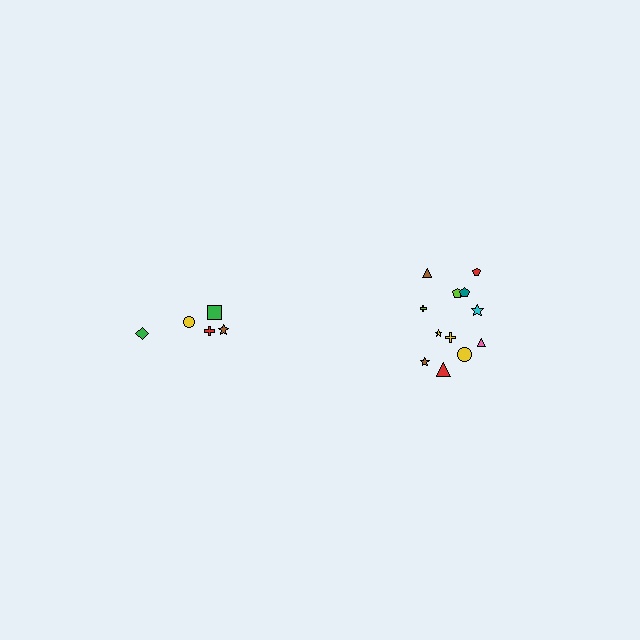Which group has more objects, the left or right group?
The right group.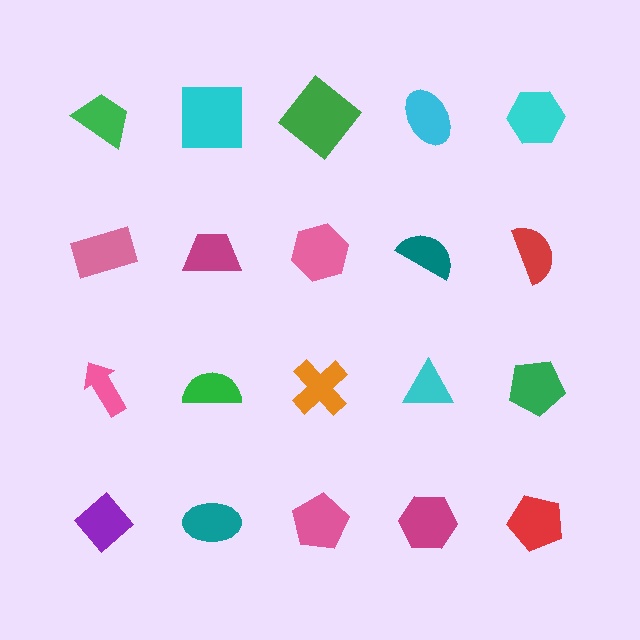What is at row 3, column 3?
An orange cross.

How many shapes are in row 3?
5 shapes.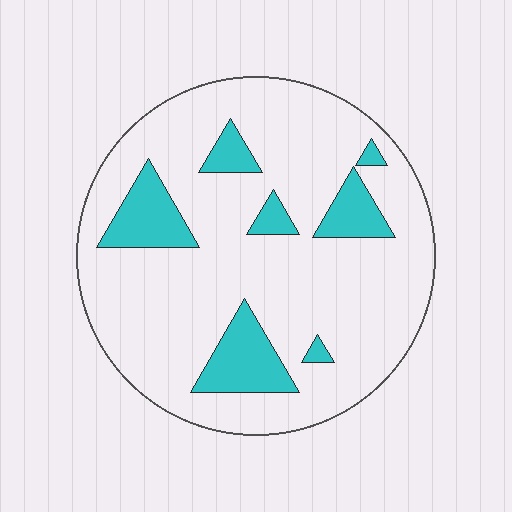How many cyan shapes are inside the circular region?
7.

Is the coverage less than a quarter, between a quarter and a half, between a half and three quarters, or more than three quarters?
Less than a quarter.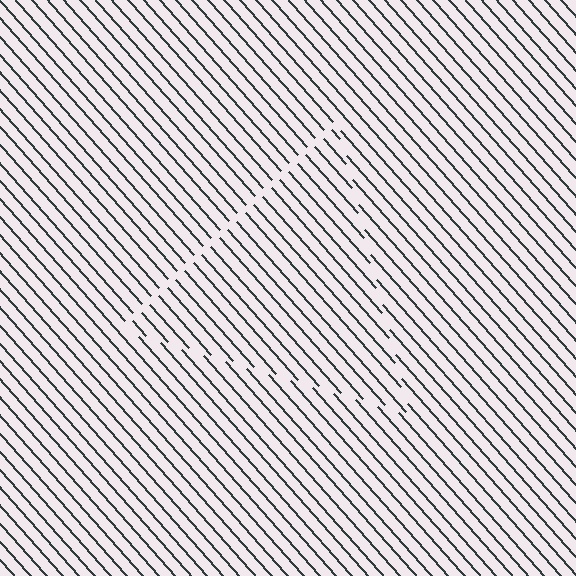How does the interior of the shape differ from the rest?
The interior of the shape contains the same grating, shifted by half a period — the contour is defined by the phase discontinuity where line-ends from the inner and outer gratings abut.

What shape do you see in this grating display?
An illusory triangle. The interior of the shape contains the same grating, shifted by half a period — the contour is defined by the phase discontinuity where line-ends from the inner and outer gratings abut.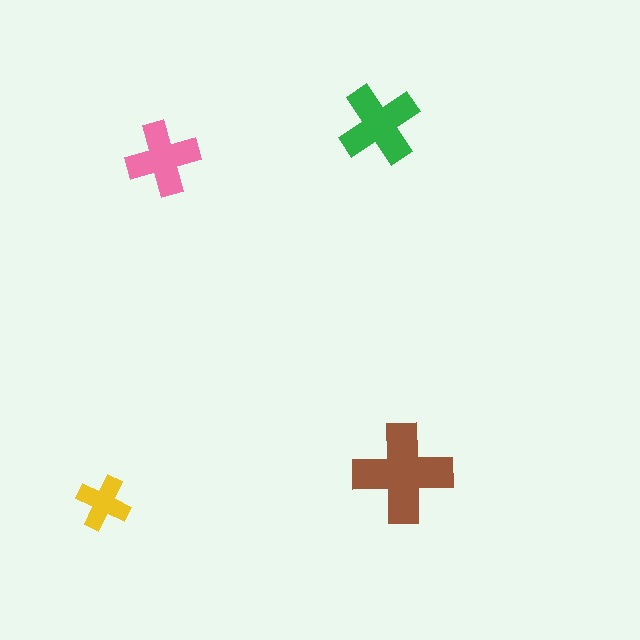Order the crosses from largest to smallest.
the brown one, the green one, the pink one, the yellow one.